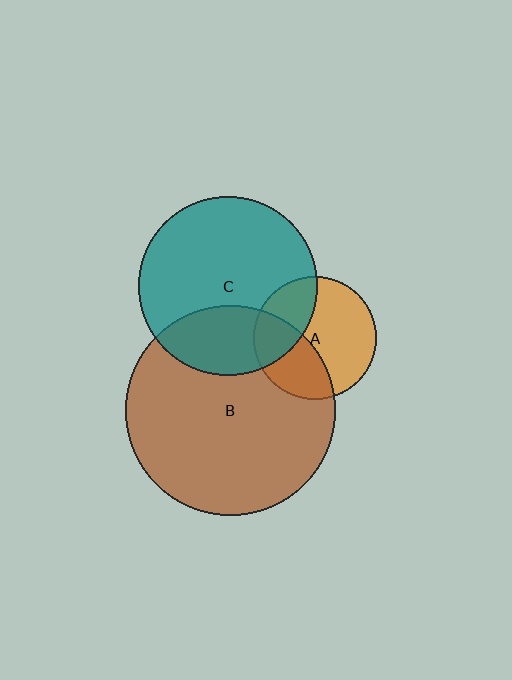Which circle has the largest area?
Circle B (brown).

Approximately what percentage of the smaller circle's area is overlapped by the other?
Approximately 30%.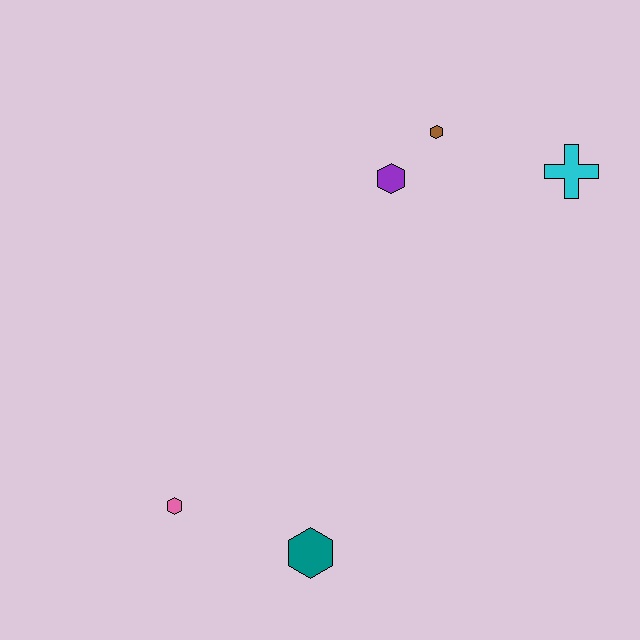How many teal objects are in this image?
There is 1 teal object.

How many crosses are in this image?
There is 1 cross.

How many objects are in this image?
There are 5 objects.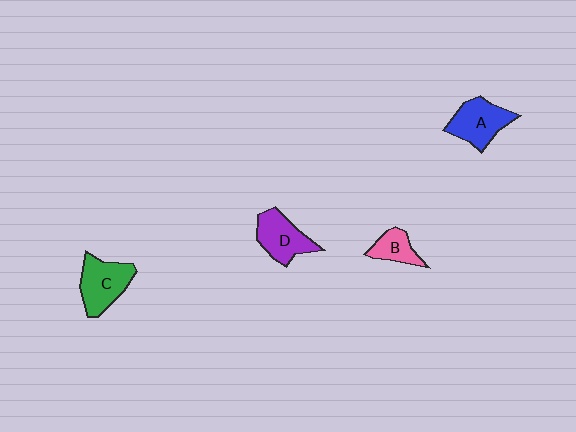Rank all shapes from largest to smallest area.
From largest to smallest: C (green), A (blue), D (purple), B (pink).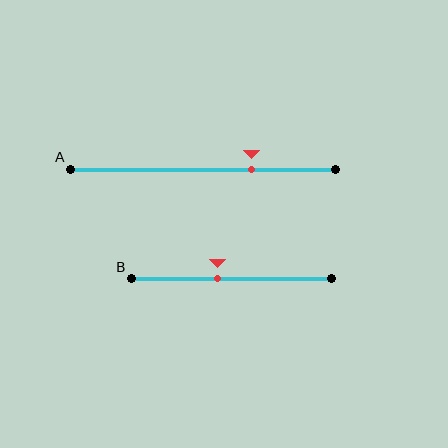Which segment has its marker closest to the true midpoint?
Segment B has its marker closest to the true midpoint.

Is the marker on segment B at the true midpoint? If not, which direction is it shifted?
No, the marker on segment B is shifted to the left by about 7% of the segment length.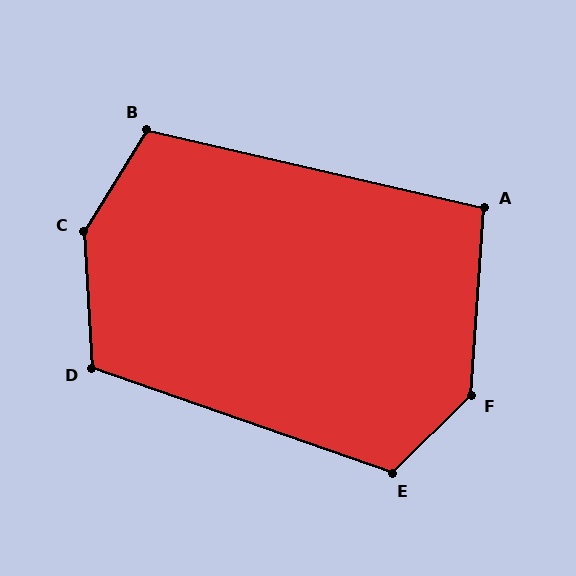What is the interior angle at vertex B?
Approximately 109 degrees (obtuse).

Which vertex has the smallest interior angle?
A, at approximately 99 degrees.